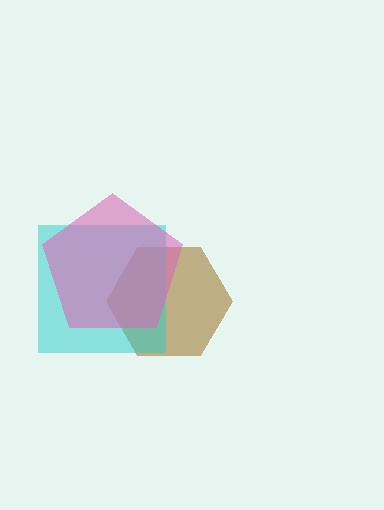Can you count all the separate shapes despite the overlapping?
Yes, there are 3 separate shapes.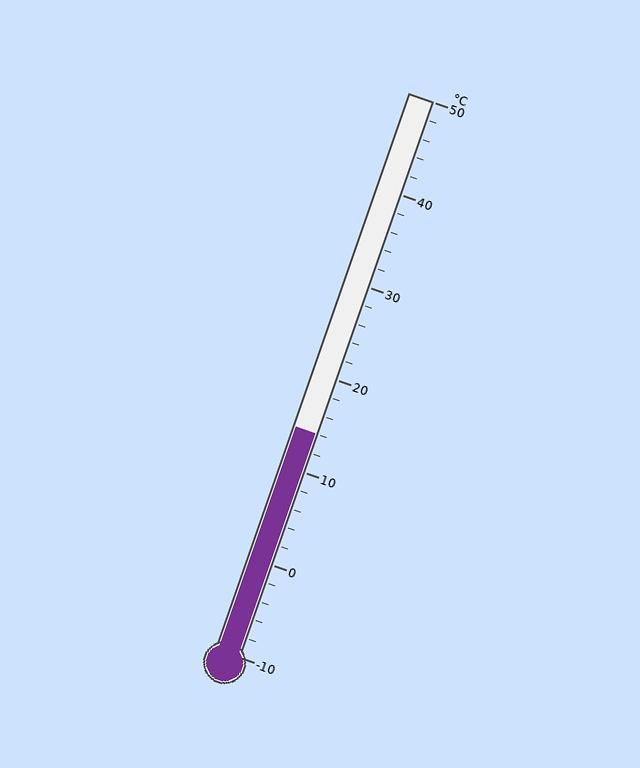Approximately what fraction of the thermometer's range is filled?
The thermometer is filled to approximately 40% of its range.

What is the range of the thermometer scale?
The thermometer scale ranges from -10°C to 50°C.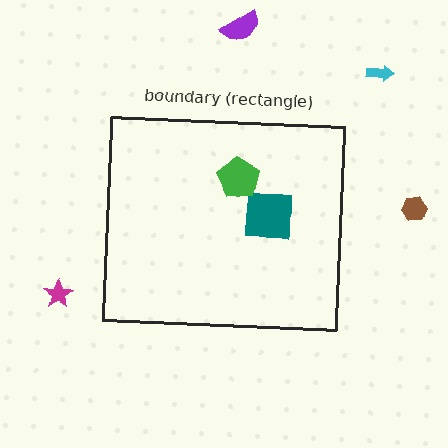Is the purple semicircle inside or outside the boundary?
Outside.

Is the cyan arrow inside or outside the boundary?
Outside.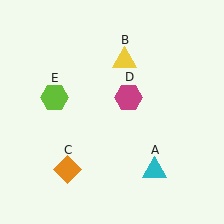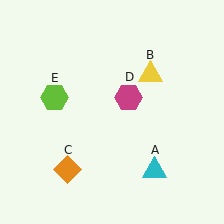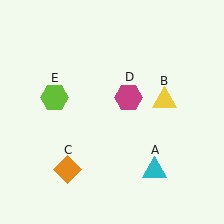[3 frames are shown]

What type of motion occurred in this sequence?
The yellow triangle (object B) rotated clockwise around the center of the scene.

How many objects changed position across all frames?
1 object changed position: yellow triangle (object B).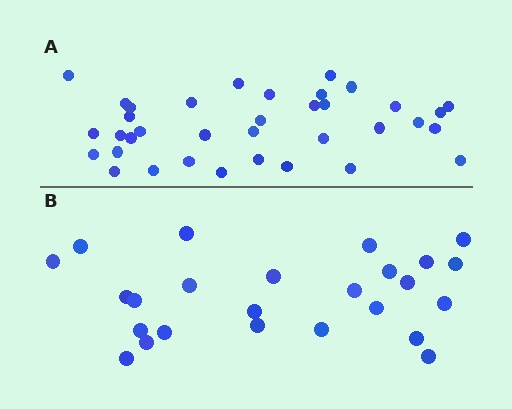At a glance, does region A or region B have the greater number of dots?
Region A (the top region) has more dots.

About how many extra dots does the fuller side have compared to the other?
Region A has roughly 12 or so more dots than region B.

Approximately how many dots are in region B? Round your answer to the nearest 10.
About 20 dots. (The exact count is 25, which rounds to 20.)